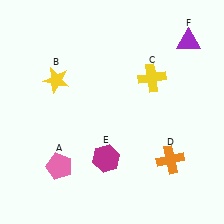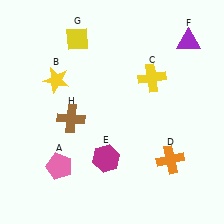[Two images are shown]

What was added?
A yellow diamond (G), a brown cross (H) were added in Image 2.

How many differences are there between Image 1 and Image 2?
There are 2 differences between the two images.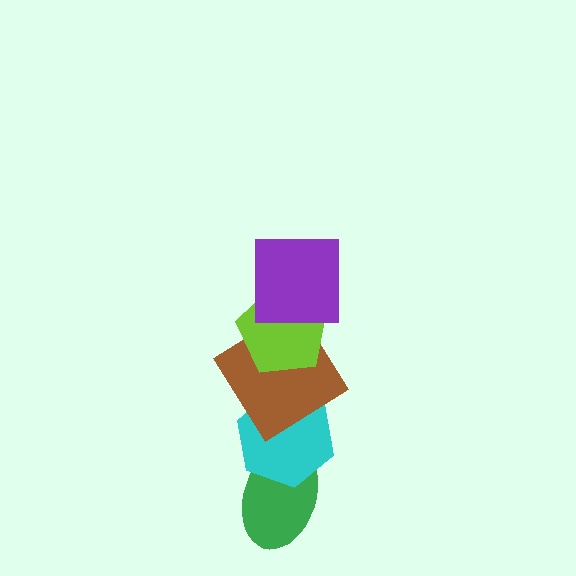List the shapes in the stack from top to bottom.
From top to bottom: the purple square, the lime pentagon, the brown diamond, the cyan hexagon, the green ellipse.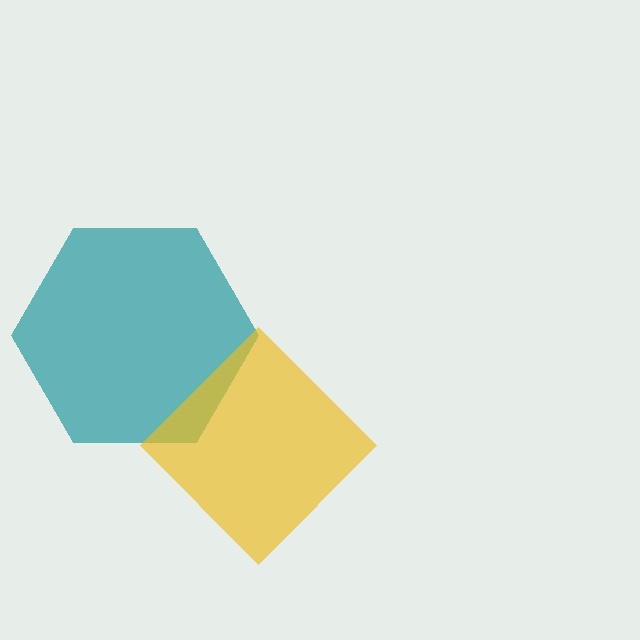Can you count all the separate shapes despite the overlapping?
Yes, there are 2 separate shapes.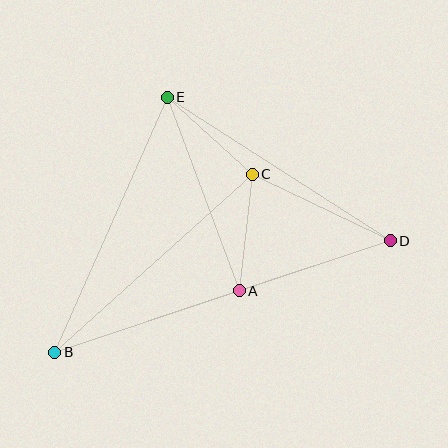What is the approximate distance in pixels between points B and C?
The distance between B and C is approximately 265 pixels.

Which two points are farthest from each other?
Points B and D are farthest from each other.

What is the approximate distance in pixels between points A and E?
The distance between A and E is approximately 207 pixels.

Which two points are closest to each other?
Points C and E are closest to each other.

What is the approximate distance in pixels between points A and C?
The distance between A and C is approximately 117 pixels.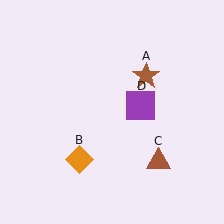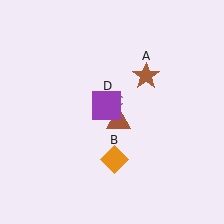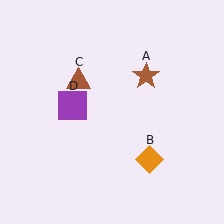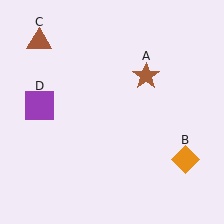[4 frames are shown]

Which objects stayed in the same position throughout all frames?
Brown star (object A) remained stationary.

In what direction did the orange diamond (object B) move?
The orange diamond (object B) moved right.